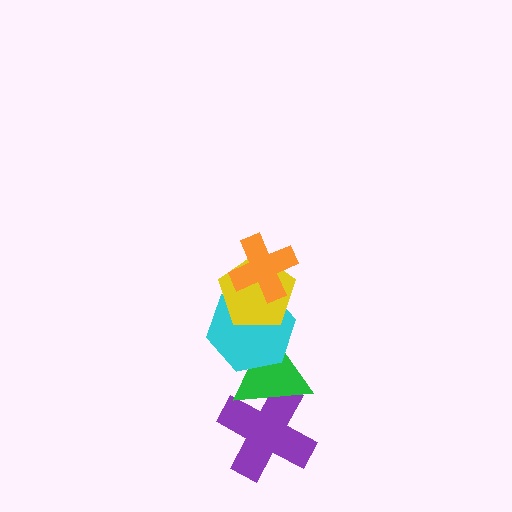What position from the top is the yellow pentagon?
The yellow pentagon is 2nd from the top.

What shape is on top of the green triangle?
The cyan hexagon is on top of the green triangle.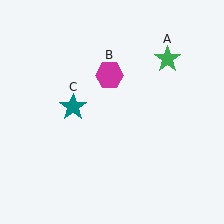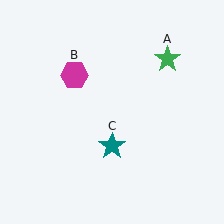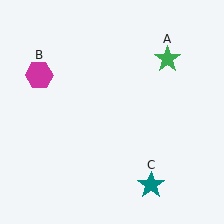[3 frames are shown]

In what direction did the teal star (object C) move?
The teal star (object C) moved down and to the right.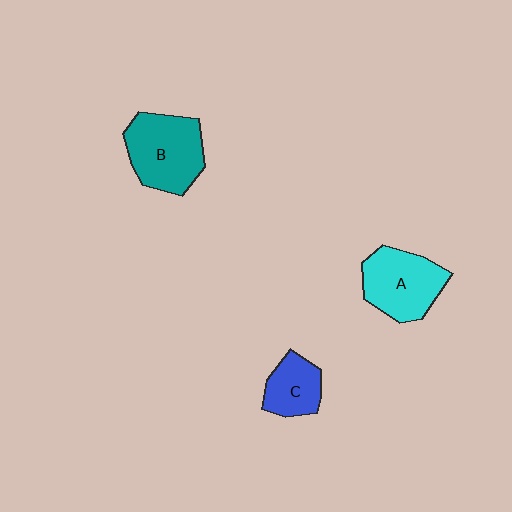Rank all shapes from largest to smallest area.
From largest to smallest: B (teal), A (cyan), C (blue).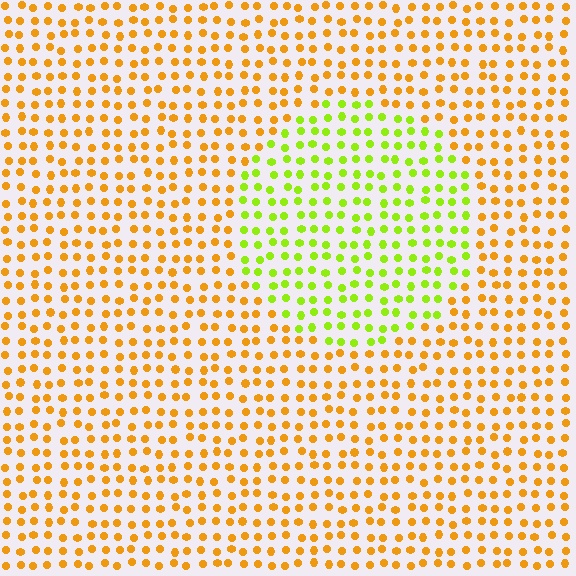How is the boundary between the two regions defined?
The boundary is defined purely by a slight shift in hue (about 48 degrees). Spacing, size, and orientation are identical on both sides.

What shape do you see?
I see a circle.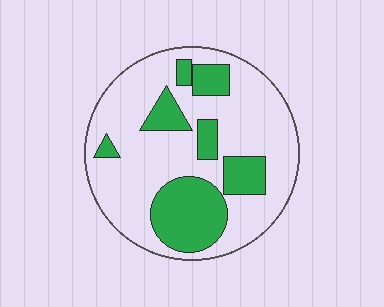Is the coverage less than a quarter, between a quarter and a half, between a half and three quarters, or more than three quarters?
Between a quarter and a half.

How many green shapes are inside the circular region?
7.